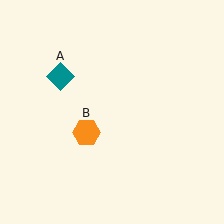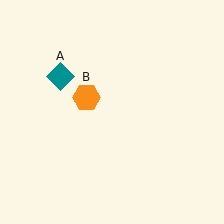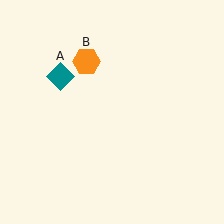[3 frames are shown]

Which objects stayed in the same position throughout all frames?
Teal diamond (object A) remained stationary.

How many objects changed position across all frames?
1 object changed position: orange hexagon (object B).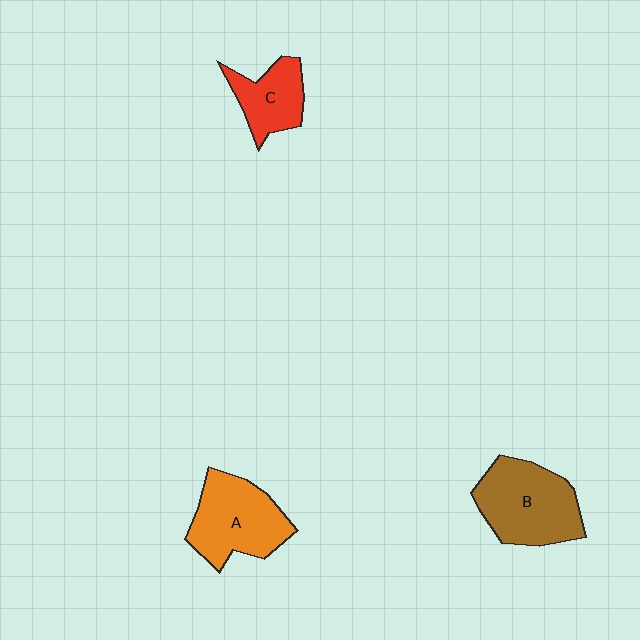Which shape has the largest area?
Shape B (brown).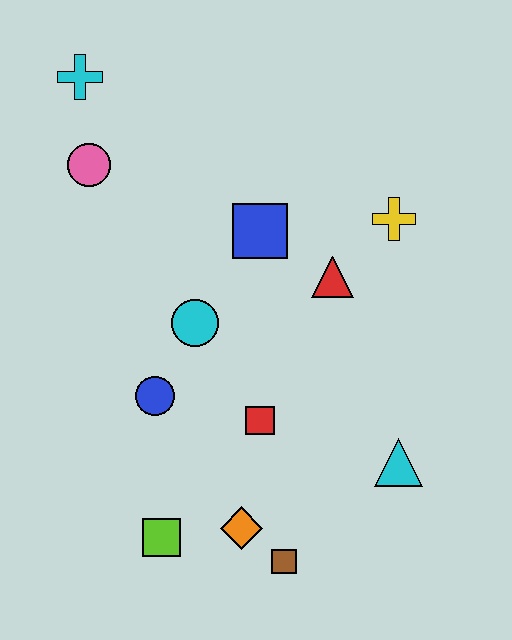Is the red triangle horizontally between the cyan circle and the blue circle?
No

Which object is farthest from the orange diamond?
The cyan cross is farthest from the orange diamond.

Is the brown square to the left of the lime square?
No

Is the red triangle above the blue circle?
Yes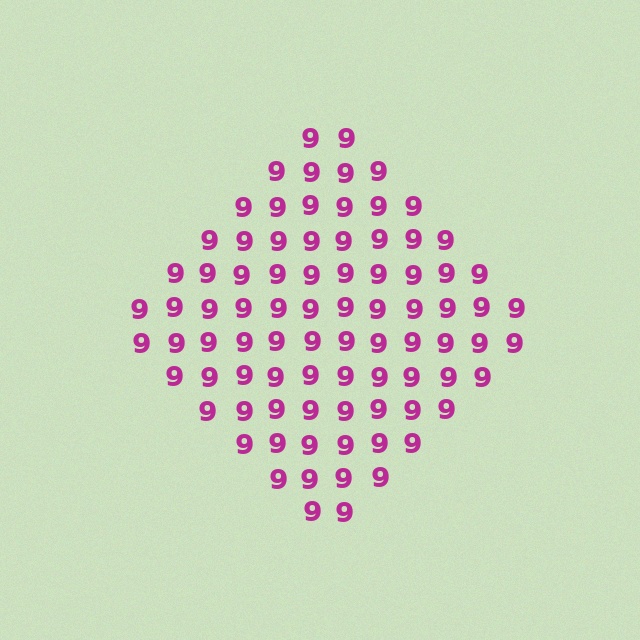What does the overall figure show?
The overall figure shows a diamond.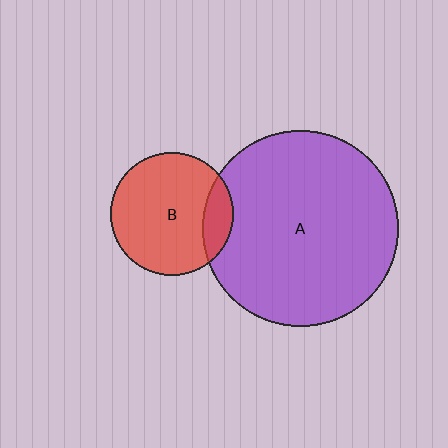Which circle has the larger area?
Circle A (purple).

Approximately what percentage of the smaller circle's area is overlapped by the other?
Approximately 15%.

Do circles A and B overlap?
Yes.